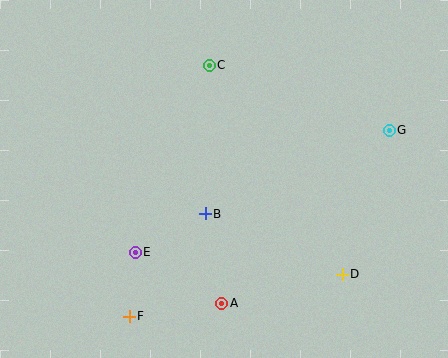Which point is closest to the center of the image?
Point B at (205, 214) is closest to the center.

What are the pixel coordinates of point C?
Point C is at (209, 65).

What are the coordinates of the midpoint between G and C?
The midpoint between G and C is at (299, 98).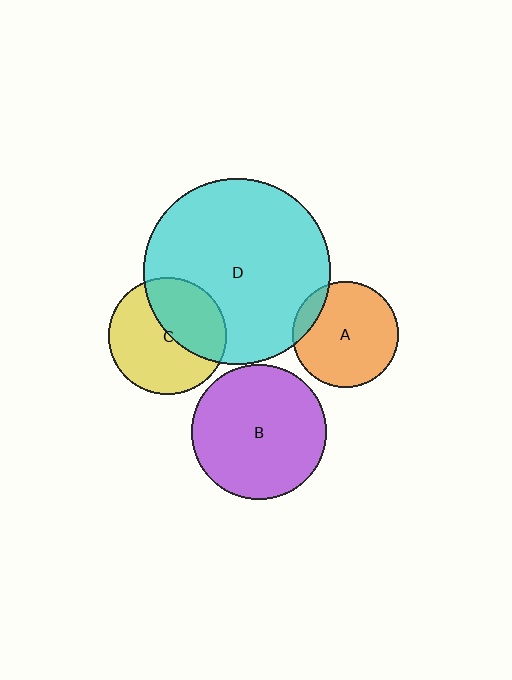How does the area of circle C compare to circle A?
Approximately 1.2 times.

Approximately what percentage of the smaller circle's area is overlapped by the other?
Approximately 10%.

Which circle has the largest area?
Circle D (cyan).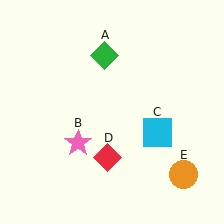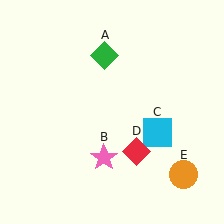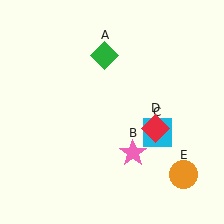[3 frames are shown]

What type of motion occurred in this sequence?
The pink star (object B), red diamond (object D) rotated counterclockwise around the center of the scene.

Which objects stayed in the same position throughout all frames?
Green diamond (object A) and cyan square (object C) and orange circle (object E) remained stationary.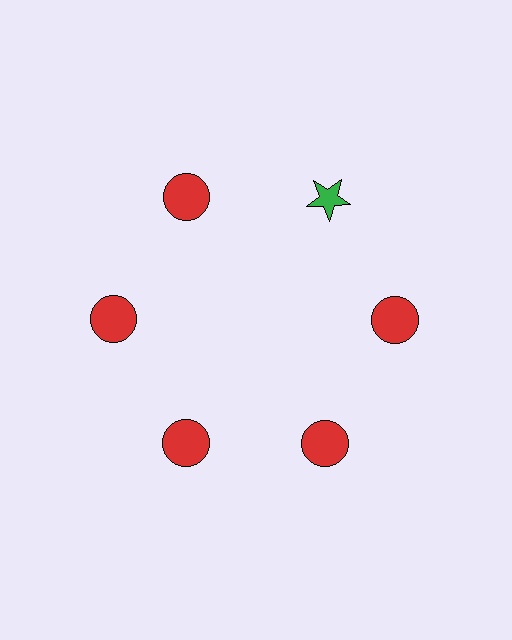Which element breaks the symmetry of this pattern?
The green star at roughly the 1 o'clock position breaks the symmetry. All other shapes are red circles.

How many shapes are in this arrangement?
There are 6 shapes arranged in a ring pattern.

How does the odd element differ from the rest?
It differs in both color (green instead of red) and shape (star instead of circle).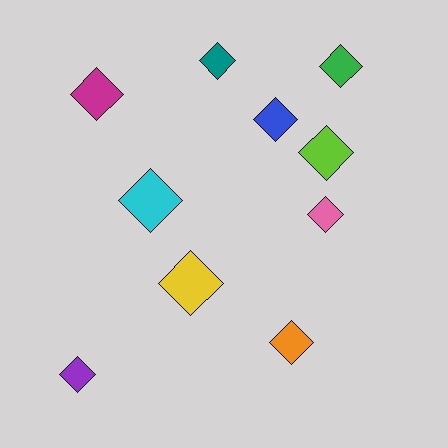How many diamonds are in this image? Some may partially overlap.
There are 10 diamonds.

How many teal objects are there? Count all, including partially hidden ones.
There is 1 teal object.